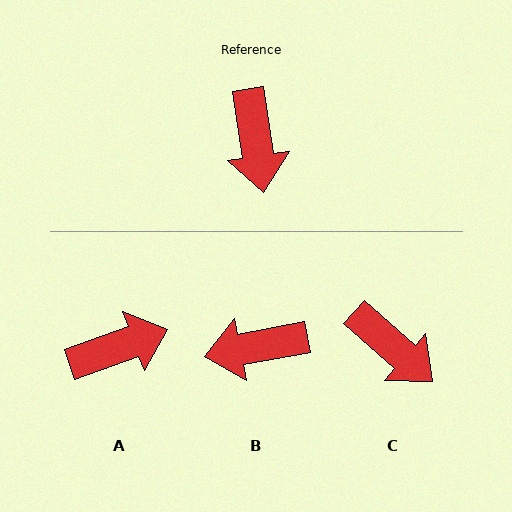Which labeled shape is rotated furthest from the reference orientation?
A, about 101 degrees away.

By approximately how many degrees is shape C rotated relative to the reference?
Approximately 40 degrees counter-clockwise.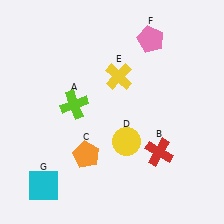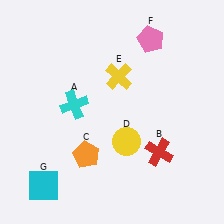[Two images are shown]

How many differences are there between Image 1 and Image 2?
There is 1 difference between the two images.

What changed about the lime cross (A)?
In Image 1, A is lime. In Image 2, it changed to cyan.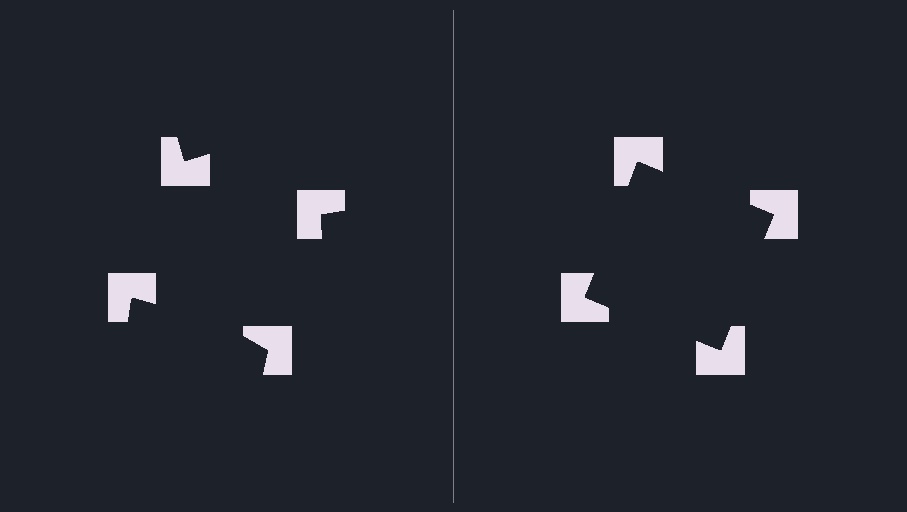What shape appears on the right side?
An illusory square.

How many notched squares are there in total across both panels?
8 — 4 on each side.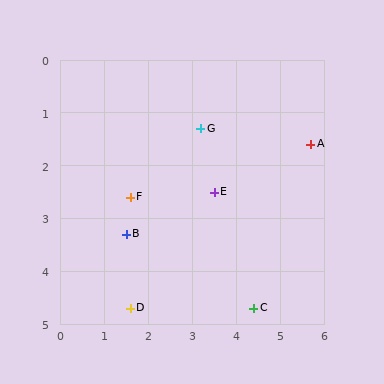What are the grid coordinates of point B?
Point B is at approximately (1.5, 3.3).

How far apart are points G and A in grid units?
Points G and A are about 2.5 grid units apart.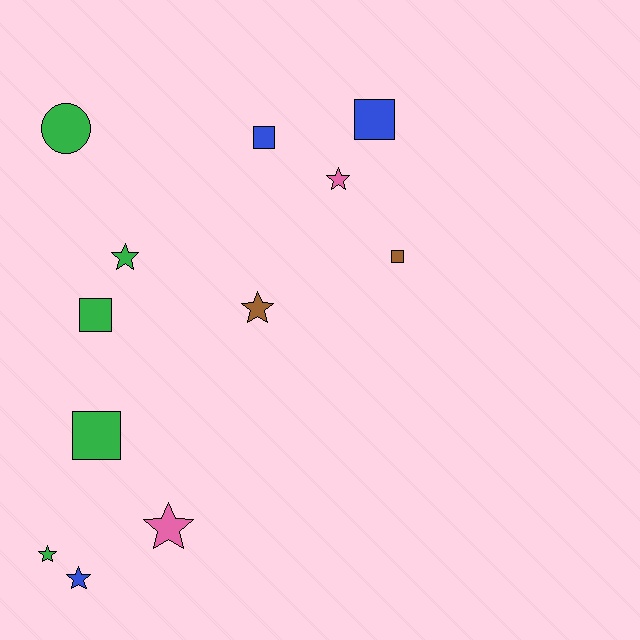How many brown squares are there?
There is 1 brown square.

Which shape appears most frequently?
Star, with 6 objects.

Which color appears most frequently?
Green, with 5 objects.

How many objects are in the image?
There are 12 objects.